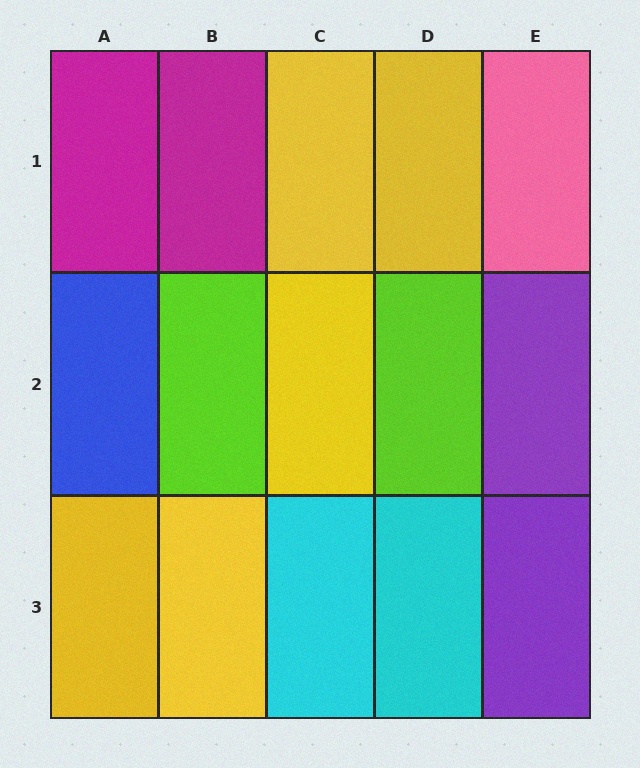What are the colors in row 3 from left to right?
Yellow, yellow, cyan, cyan, purple.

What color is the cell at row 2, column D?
Lime.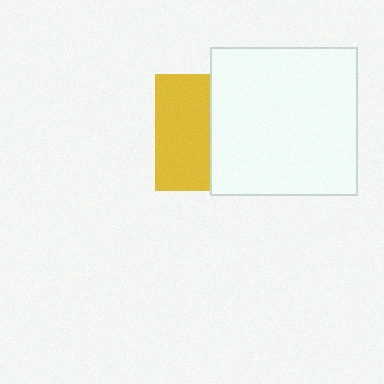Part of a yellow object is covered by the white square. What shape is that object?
It is a square.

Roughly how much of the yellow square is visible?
About half of it is visible (roughly 46%).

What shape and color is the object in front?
The object in front is a white square.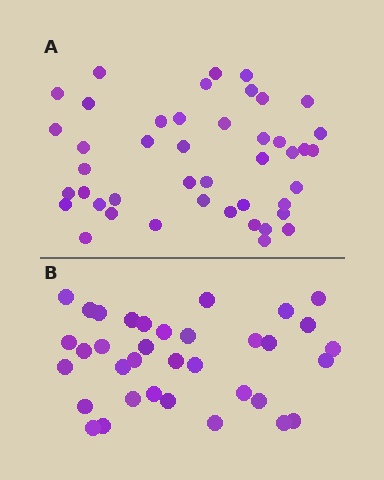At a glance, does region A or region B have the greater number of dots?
Region A (the top region) has more dots.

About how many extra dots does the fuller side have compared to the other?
Region A has roughly 8 or so more dots than region B.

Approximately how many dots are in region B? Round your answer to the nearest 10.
About 40 dots. (The exact count is 35, which rounds to 40.)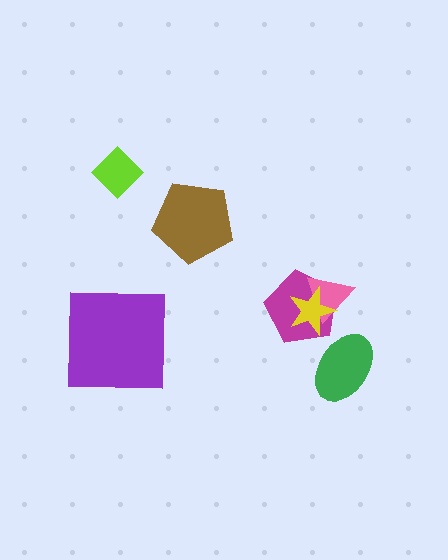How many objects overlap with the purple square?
0 objects overlap with the purple square.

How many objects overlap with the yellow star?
2 objects overlap with the yellow star.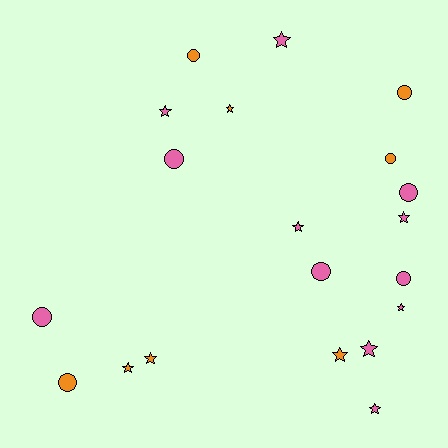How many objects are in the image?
There are 20 objects.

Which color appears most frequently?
Pink, with 12 objects.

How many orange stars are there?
There are 4 orange stars.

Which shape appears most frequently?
Star, with 11 objects.